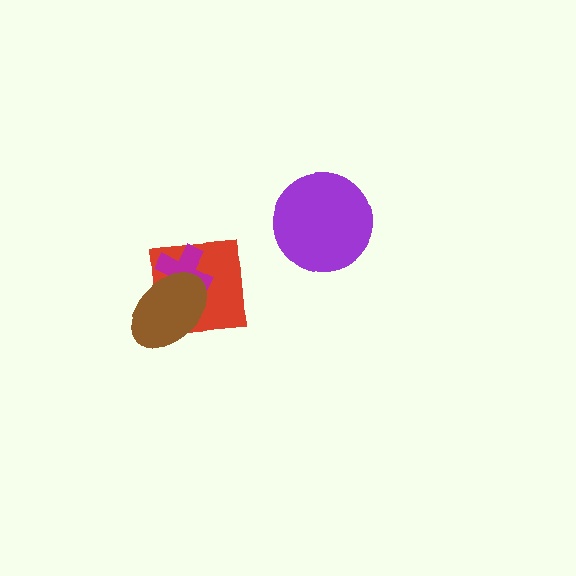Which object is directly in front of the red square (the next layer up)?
The magenta cross is directly in front of the red square.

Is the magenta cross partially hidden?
Yes, it is partially covered by another shape.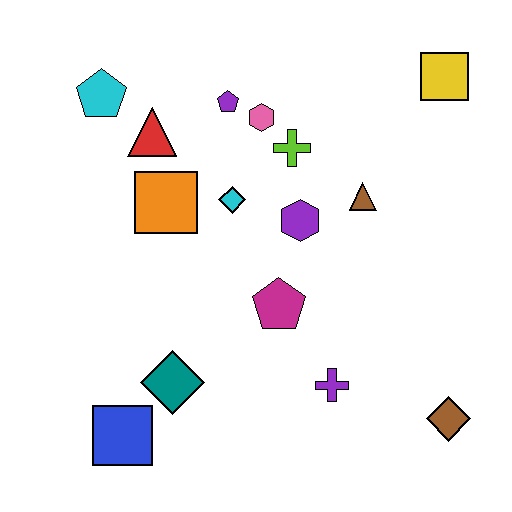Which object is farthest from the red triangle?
The brown diamond is farthest from the red triangle.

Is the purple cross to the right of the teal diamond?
Yes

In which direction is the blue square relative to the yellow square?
The blue square is below the yellow square.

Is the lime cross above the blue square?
Yes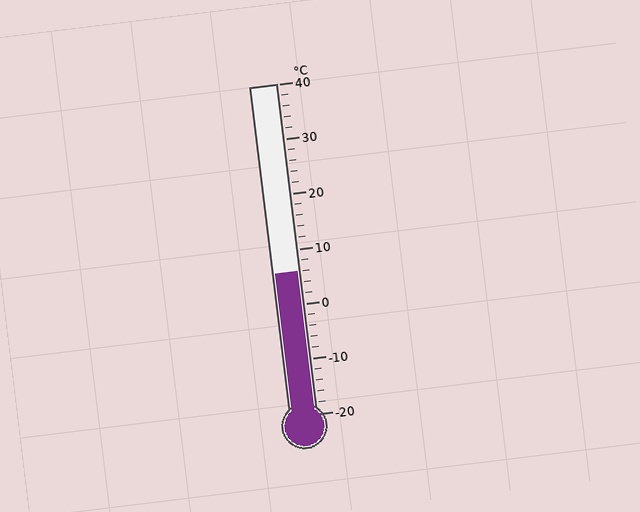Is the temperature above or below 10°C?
The temperature is below 10°C.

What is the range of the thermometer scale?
The thermometer scale ranges from -20°C to 40°C.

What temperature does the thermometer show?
The thermometer shows approximately 6°C.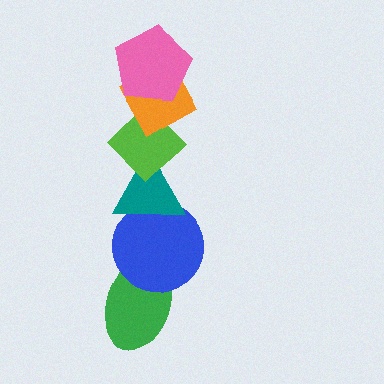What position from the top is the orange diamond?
The orange diamond is 2nd from the top.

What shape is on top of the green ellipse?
The blue circle is on top of the green ellipse.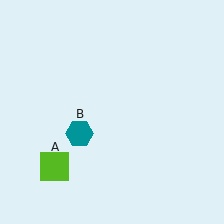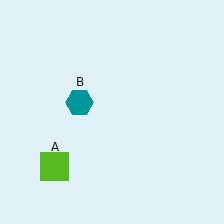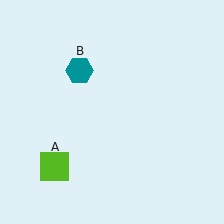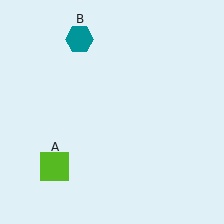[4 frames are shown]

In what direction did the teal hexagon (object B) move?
The teal hexagon (object B) moved up.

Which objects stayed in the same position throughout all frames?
Lime square (object A) remained stationary.